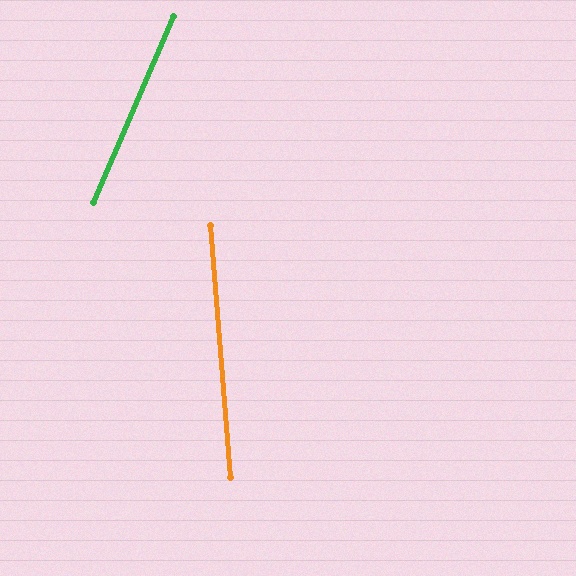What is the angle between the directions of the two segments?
Approximately 28 degrees.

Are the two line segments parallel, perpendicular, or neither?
Neither parallel nor perpendicular — they differ by about 28°.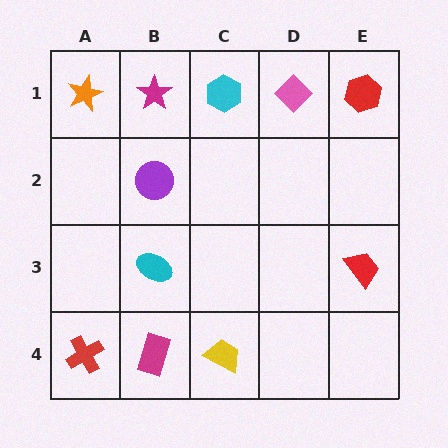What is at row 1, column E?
A red hexagon.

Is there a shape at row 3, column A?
No, that cell is empty.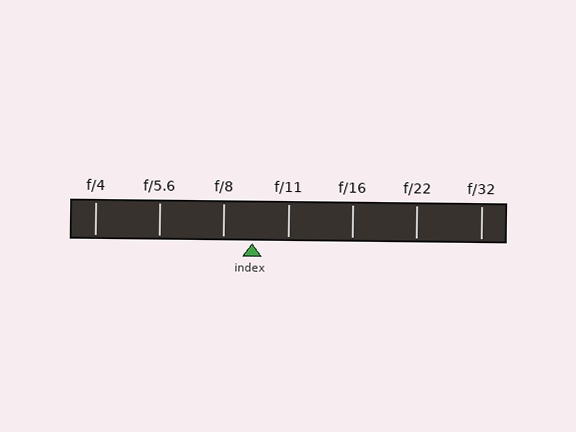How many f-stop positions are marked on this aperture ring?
There are 7 f-stop positions marked.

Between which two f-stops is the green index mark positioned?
The index mark is between f/8 and f/11.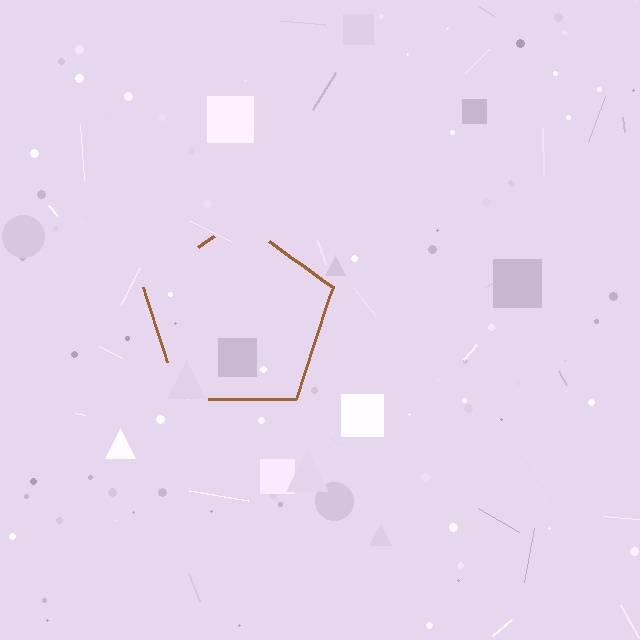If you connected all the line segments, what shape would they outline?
They would outline a pentagon.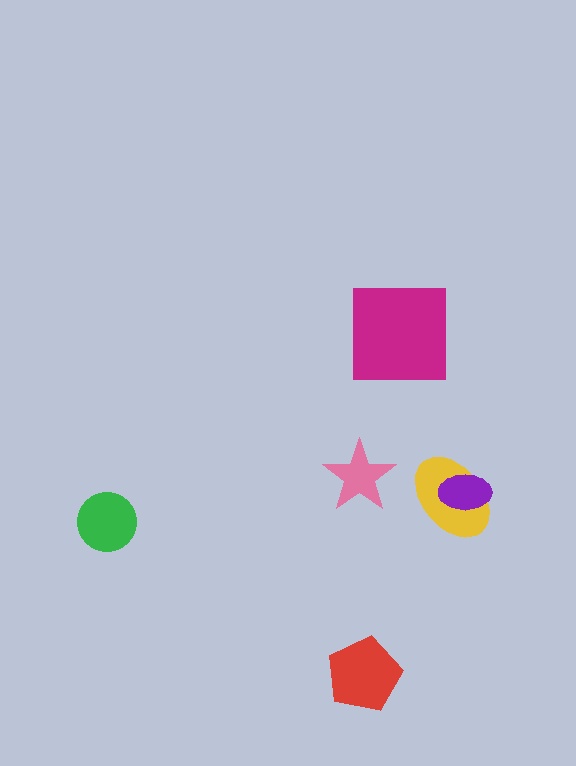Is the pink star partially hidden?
No, no other shape covers it.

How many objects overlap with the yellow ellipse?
1 object overlaps with the yellow ellipse.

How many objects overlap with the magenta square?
0 objects overlap with the magenta square.